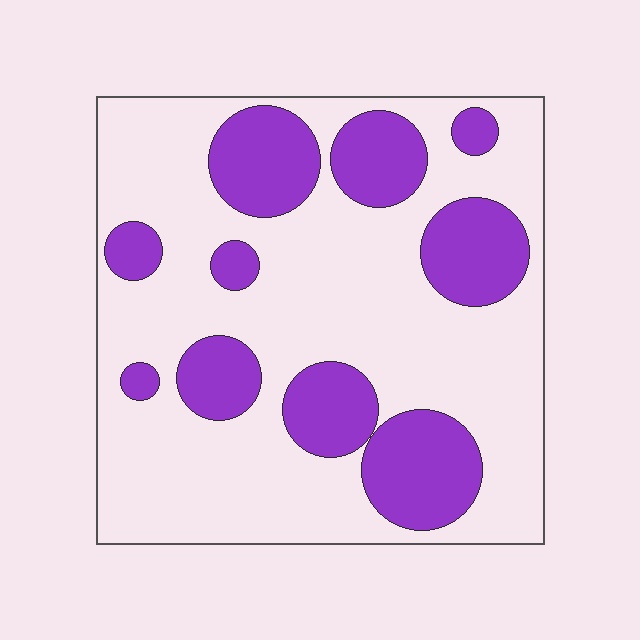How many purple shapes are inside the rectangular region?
10.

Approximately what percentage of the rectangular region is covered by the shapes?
Approximately 30%.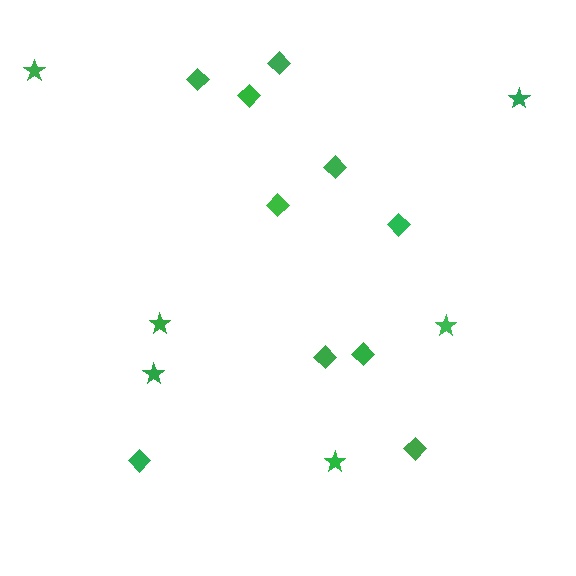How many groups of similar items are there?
There are 2 groups: one group of stars (6) and one group of diamonds (10).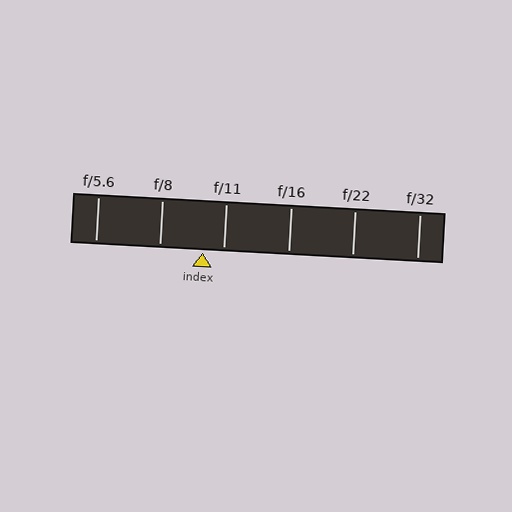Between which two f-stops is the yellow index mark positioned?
The index mark is between f/8 and f/11.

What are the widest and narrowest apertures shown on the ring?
The widest aperture shown is f/5.6 and the narrowest is f/32.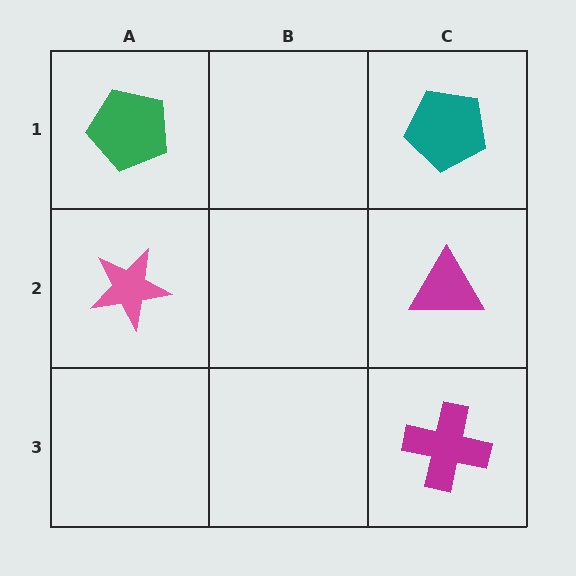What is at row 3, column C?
A magenta cross.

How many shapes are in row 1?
2 shapes.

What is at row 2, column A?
A pink star.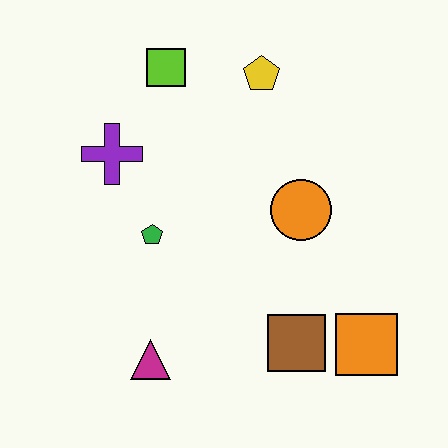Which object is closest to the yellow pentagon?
The lime square is closest to the yellow pentagon.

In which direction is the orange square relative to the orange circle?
The orange square is below the orange circle.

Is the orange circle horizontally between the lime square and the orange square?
Yes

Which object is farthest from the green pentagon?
The orange square is farthest from the green pentagon.